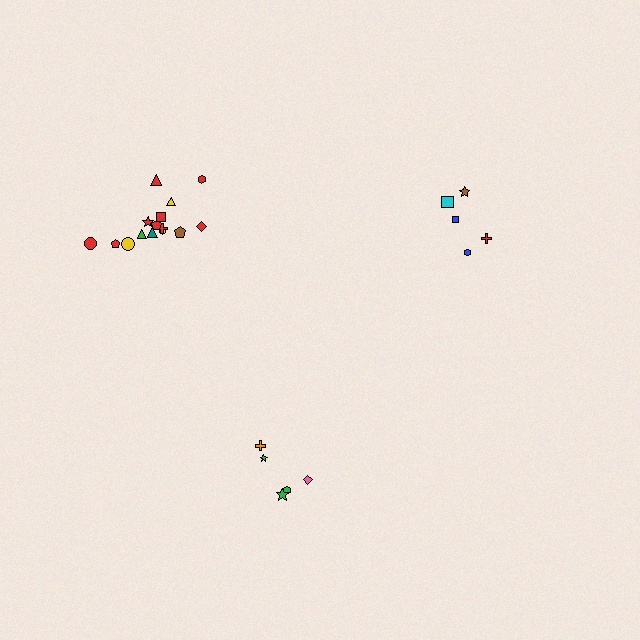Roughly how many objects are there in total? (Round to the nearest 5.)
Roughly 25 objects in total.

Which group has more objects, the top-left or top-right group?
The top-left group.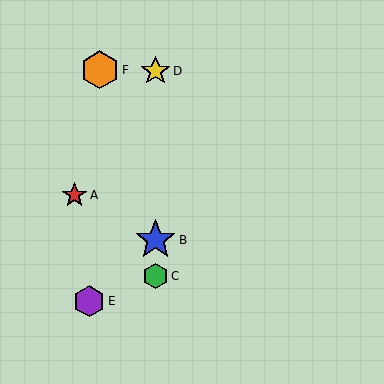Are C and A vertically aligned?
No, C is at x≈156 and A is at x≈75.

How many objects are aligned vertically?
3 objects (B, C, D) are aligned vertically.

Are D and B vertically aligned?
Yes, both are at x≈156.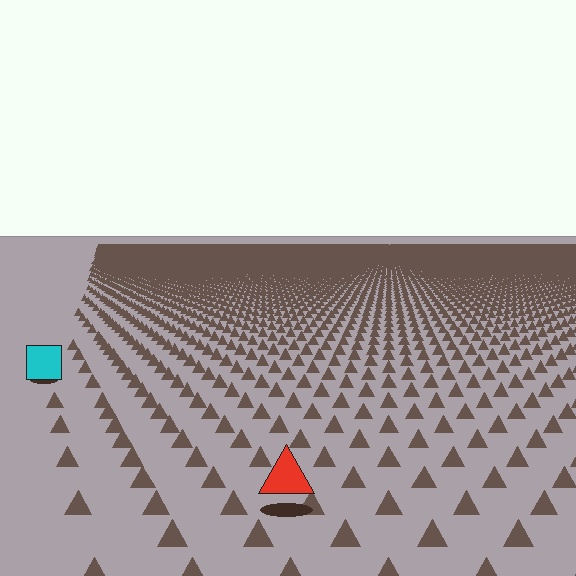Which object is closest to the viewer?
The red triangle is closest. The texture marks near it are larger and more spread out.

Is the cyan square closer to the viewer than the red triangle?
No. The red triangle is closer — you can tell from the texture gradient: the ground texture is coarser near it.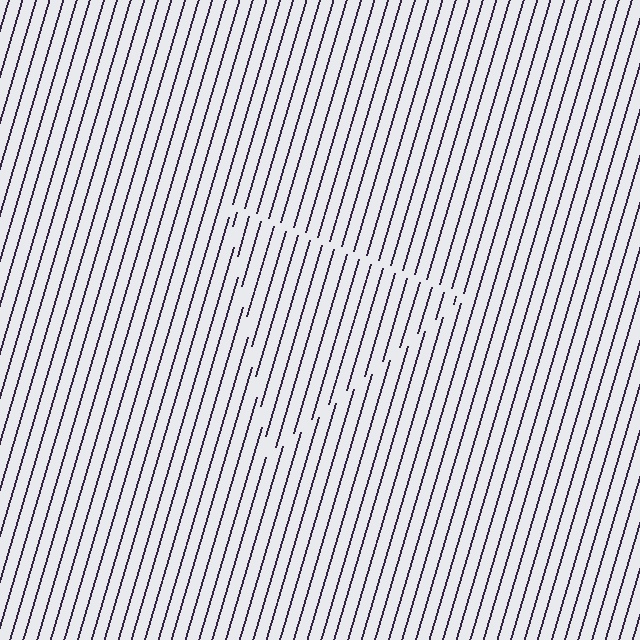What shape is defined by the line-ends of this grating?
An illusory triangle. The interior of the shape contains the same grating, shifted by half a period — the contour is defined by the phase discontinuity where line-ends from the inner and outer gratings abut.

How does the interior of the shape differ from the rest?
The interior of the shape contains the same grating, shifted by half a period — the contour is defined by the phase discontinuity where line-ends from the inner and outer gratings abut.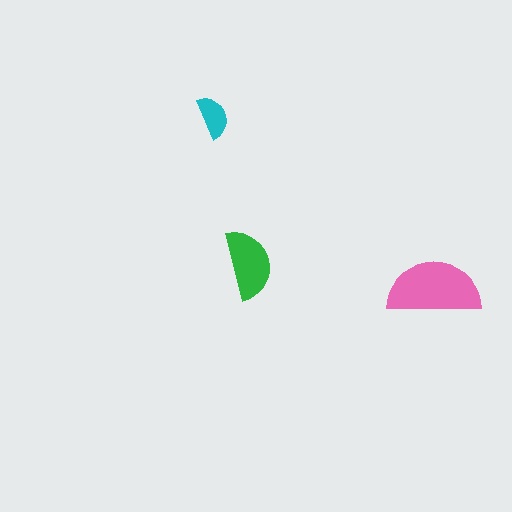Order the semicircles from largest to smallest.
the pink one, the green one, the cyan one.